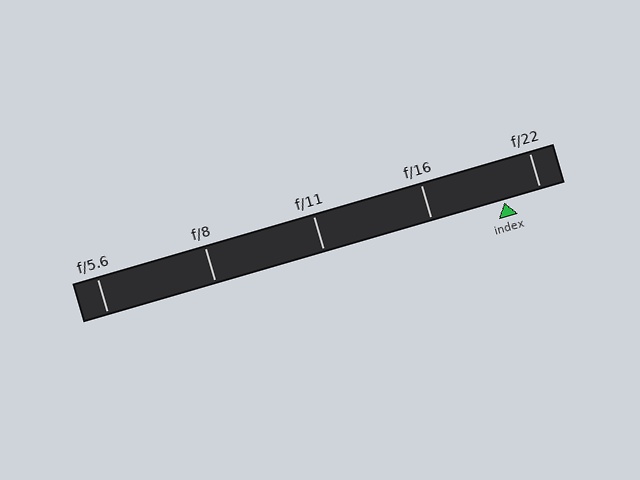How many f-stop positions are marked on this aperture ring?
There are 5 f-stop positions marked.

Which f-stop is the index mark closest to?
The index mark is closest to f/22.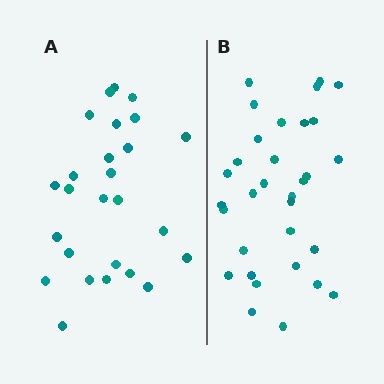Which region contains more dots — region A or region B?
Region B (the right region) has more dots.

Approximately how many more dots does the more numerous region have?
Region B has about 6 more dots than region A.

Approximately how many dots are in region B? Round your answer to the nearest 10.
About 30 dots. (The exact count is 32, which rounds to 30.)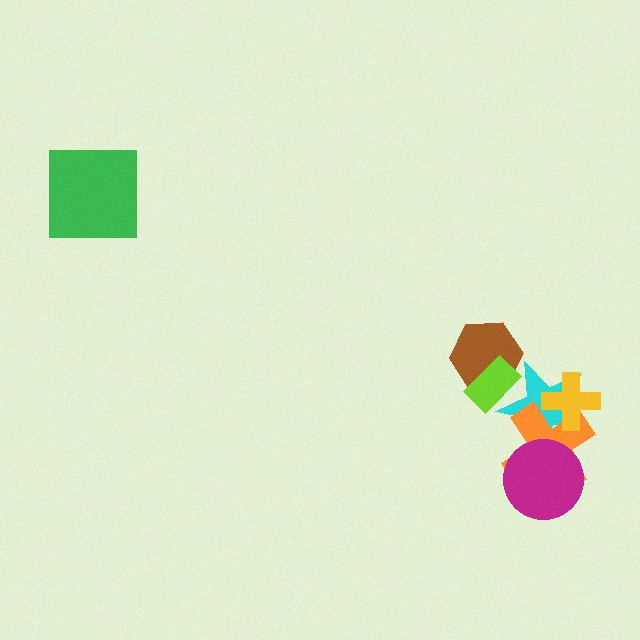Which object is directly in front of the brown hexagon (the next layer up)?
The lime rectangle is directly in front of the brown hexagon.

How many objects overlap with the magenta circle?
2 objects overlap with the magenta circle.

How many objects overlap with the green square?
0 objects overlap with the green square.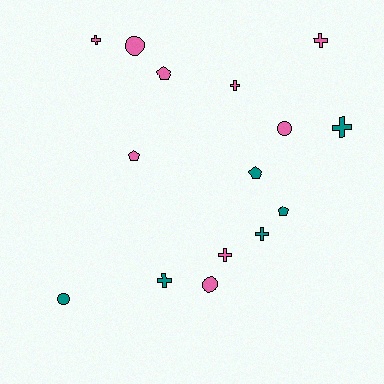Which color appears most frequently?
Pink, with 9 objects.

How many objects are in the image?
There are 15 objects.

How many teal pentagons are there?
There are 2 teal pentagons.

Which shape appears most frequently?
Cross, with 7 objects.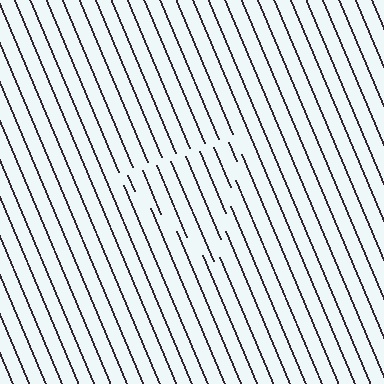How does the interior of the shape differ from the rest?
The interior of the shape contains the same grating, shifted by half a period — the contour is defined by the phase discontinuity where line-ends from the inner and outer gratings abut.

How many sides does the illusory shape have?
3 sides — the line-ends trace a triangle.